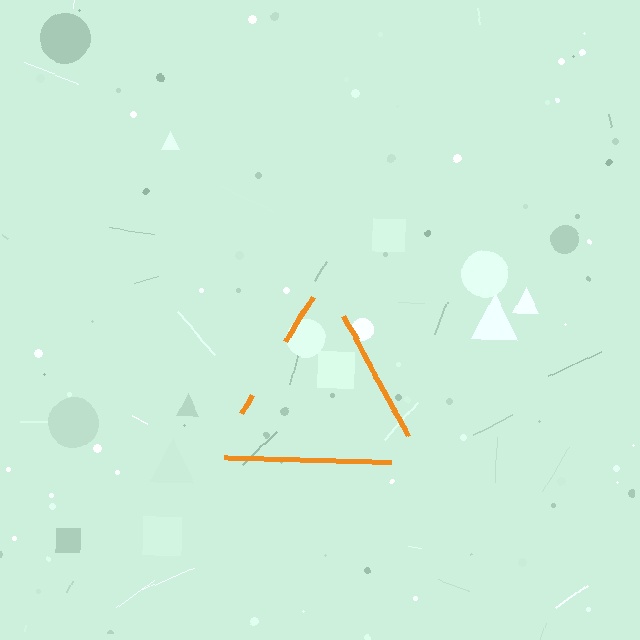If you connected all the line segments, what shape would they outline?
They would outline a triangle.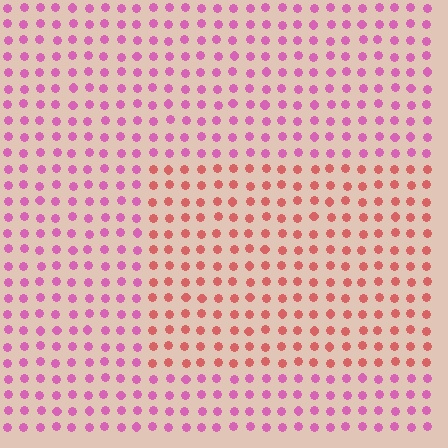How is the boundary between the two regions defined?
The boundary is defined purely by a slight shift in hue (about 43 degrees). Spacing, size, and orientation are identical on both sides.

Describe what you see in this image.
The image is filled with small pink elements in a uniform arrangement. A rectangle-shaped region is visible where the elements are tinted to a slightly different hue, forming a subtle color boundary.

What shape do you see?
I see a rectangle.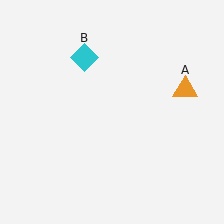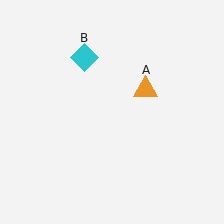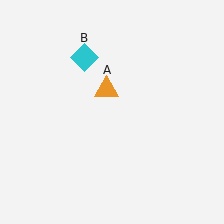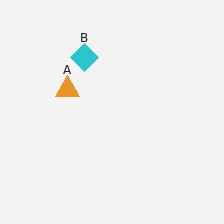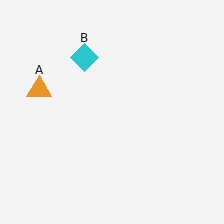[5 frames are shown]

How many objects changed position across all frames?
1 object changed position: orange triangle (object A).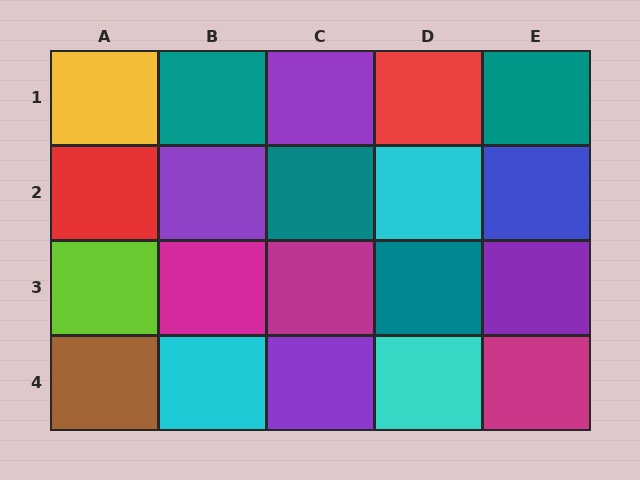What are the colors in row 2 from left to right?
Red, purple, teal, cyan, blue.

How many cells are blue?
1 cell is blue.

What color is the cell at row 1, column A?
Yellow.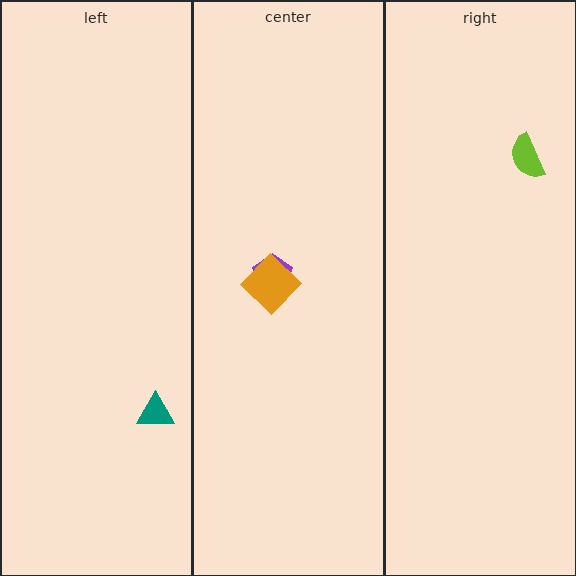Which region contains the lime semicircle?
The right region.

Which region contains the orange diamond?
The center region.